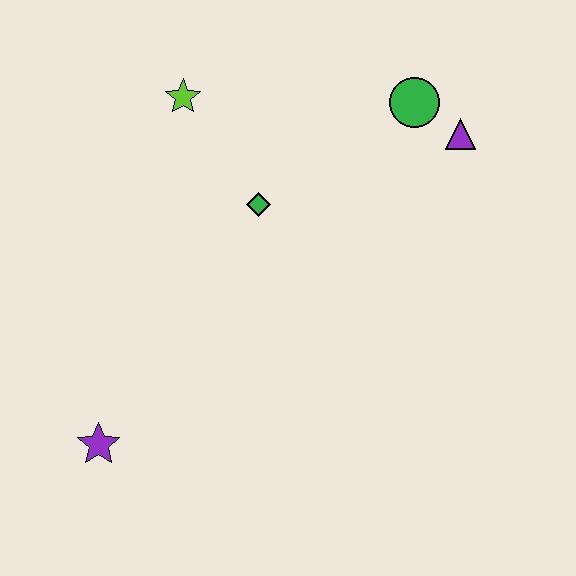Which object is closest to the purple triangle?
The green circle is closest to the purple triangle.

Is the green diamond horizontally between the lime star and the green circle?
Yes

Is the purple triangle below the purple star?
No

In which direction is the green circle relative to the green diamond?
The green circle is to the right of the green diamond.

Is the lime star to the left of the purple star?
No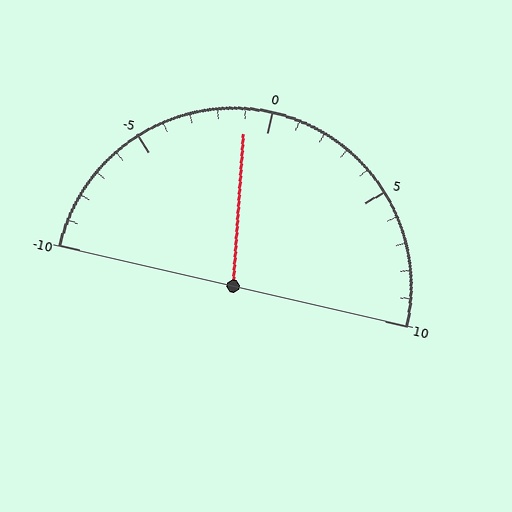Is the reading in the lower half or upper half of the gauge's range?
The reading is in the lower half of the range (-10 to 10).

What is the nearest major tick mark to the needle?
The nearest major tick mark is 0.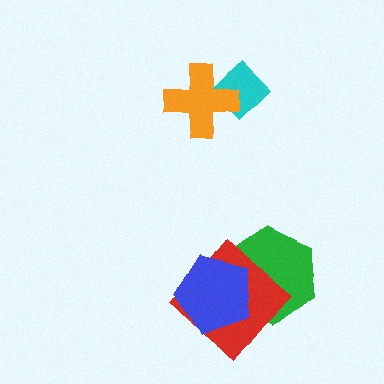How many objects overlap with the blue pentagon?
2 objects overlap with the blue pentagon.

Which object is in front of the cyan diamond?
The orange cross is in front of the cyan diamond.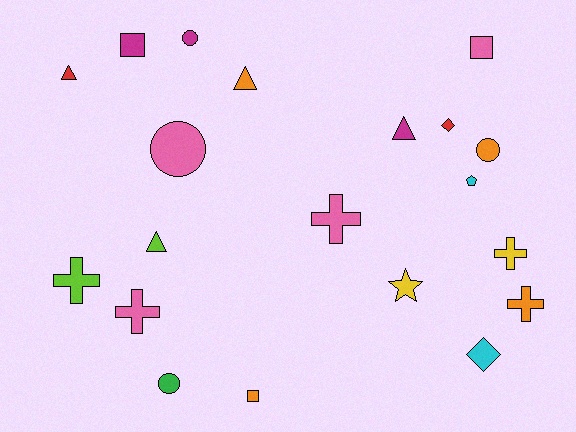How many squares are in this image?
There are 3 squares.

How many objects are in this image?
There are 20 objects.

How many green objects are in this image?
There is 1 green object.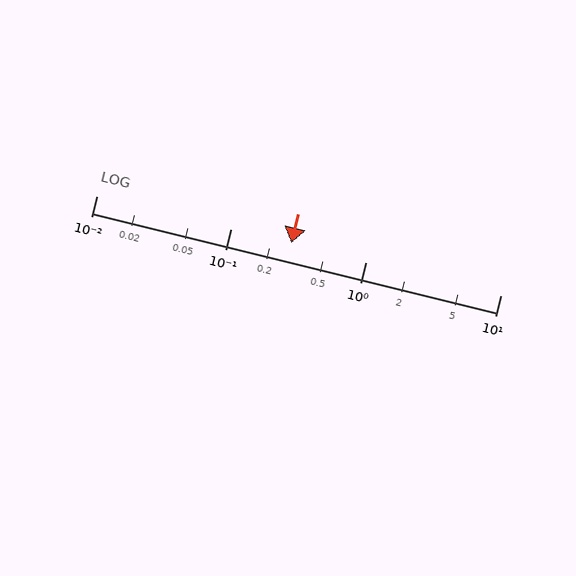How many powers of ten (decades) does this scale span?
The scale spans 3 decades, from 0.01 to 10.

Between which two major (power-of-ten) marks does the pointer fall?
The pointer is between 0.1 and 1.